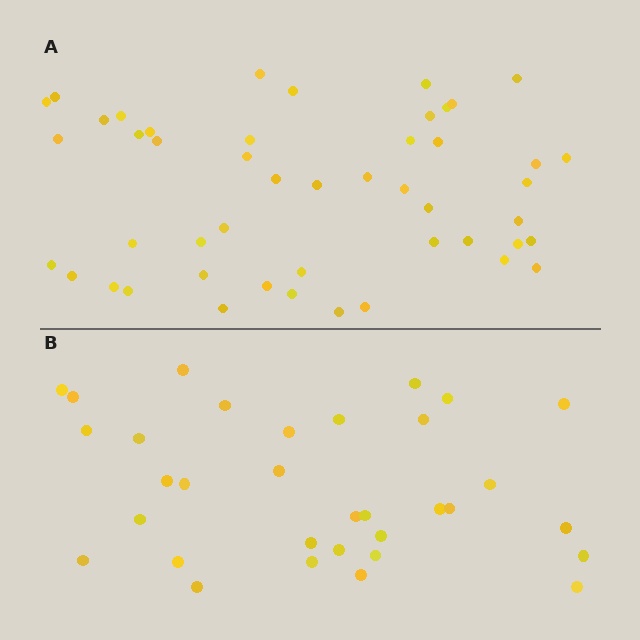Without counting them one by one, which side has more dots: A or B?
Region A (the top region) has more dots.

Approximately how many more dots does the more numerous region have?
Region A has approximately 15 more dots than region B.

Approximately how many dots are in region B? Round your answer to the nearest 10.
About 30 dots. (The exact count is 33, which rounds to 30.)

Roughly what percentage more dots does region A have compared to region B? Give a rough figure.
About 45% more.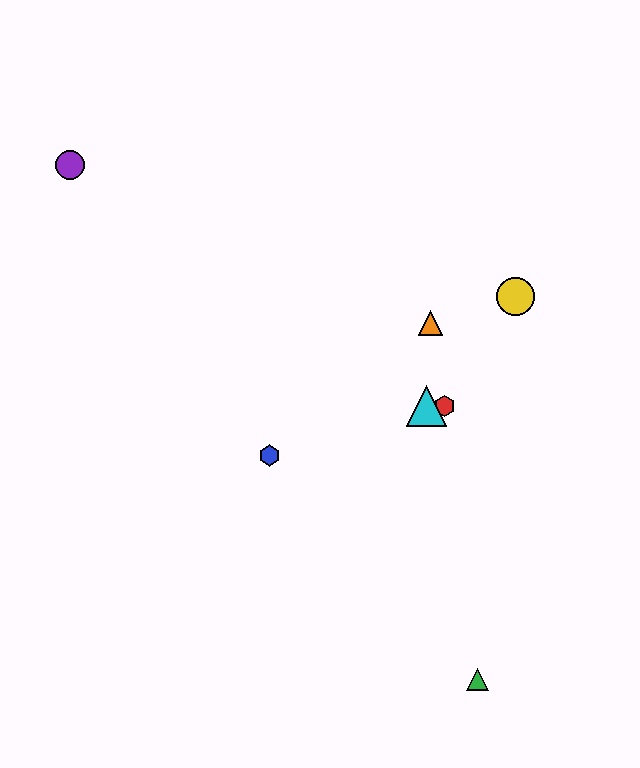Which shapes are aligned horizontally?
The red hexagon, the cyan triangle are aligned horizontally.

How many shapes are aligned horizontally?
2 shapes (the red hexagon, the cyan triangle) are aligned horizontally.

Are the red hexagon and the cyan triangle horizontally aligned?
Yes, both are at y≈406.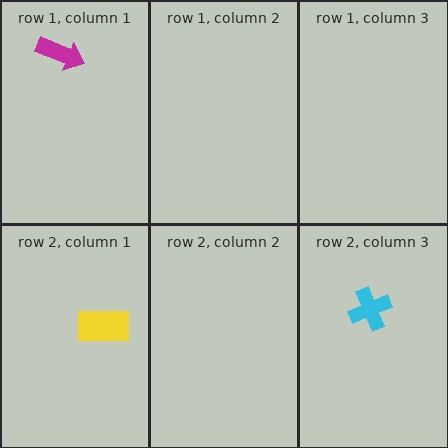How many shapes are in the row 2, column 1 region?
1.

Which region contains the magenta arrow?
The row 1, column 1 region.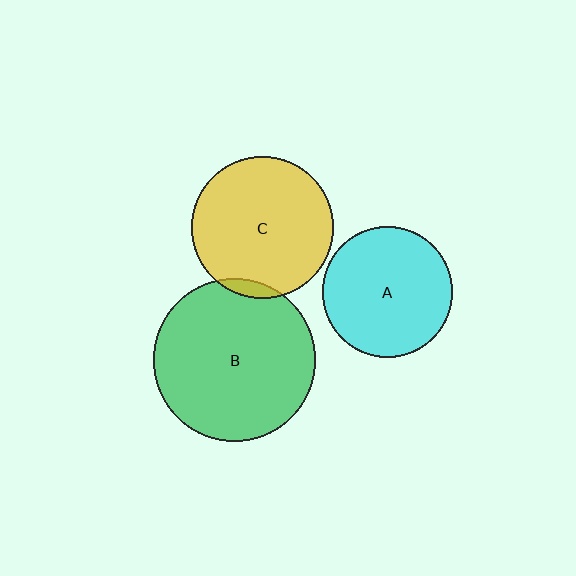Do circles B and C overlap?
Yes.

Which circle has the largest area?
Circle B (green).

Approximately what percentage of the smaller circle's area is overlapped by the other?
Approximately 5%.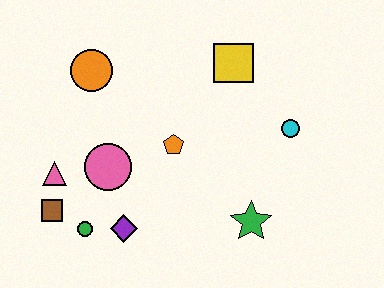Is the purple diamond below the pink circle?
Yes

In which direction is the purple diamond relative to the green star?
The purple diamond is to the left of the green star.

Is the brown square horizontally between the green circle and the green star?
No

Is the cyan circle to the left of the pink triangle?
No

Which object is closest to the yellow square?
The cyan circle is closest to the yellow square.